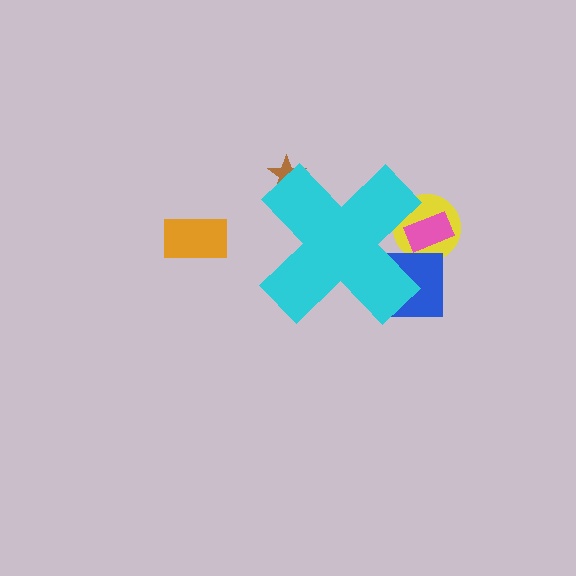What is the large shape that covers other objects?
A cyan cross.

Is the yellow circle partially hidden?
Yes, the yellow circle is partially hidden behind the cyan cross.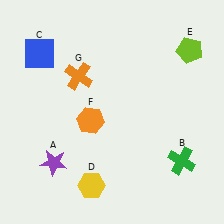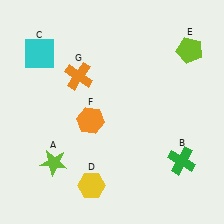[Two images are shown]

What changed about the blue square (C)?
In Image 1, C is blue. In Image 2, it changed to cyan.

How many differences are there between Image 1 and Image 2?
There are 2 differences between the two images.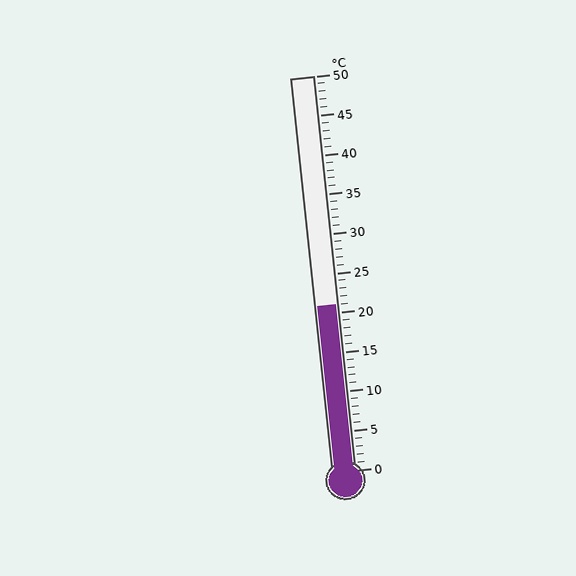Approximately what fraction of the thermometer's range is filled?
The thermometer is filled to approximately 40% of its range.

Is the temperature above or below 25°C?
The temperature is below 25°C.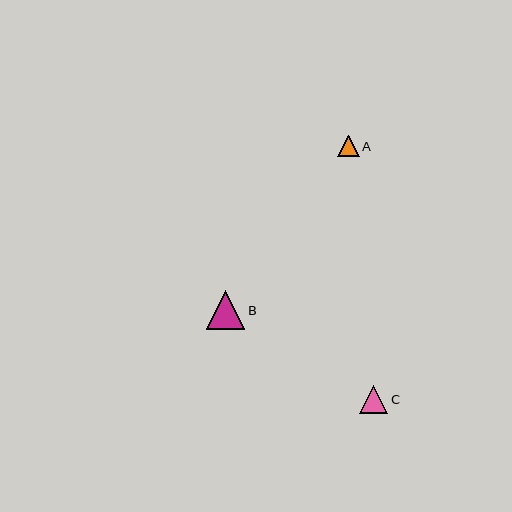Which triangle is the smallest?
Triangle A is the smallest with a size of approximately 21 pixels.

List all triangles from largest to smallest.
From largest to smallest: B, C, A.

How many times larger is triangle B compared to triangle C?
Triangle B is approximately 1.4 times the size of triangle C.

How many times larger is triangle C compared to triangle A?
Triangle C is approximately 1.3 times the size of triangle A.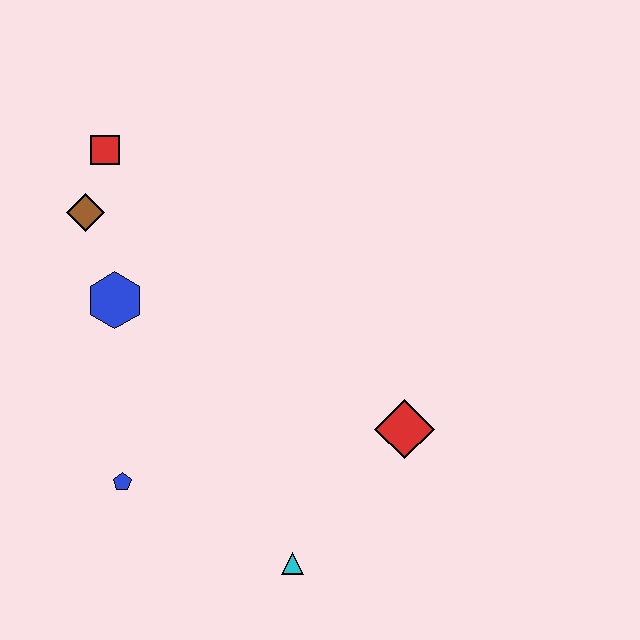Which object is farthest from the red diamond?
The red square is farthest from the red diamond.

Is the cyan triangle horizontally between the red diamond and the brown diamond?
Yes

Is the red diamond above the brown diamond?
No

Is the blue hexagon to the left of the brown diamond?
No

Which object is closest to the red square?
The brown diamond is closest to the red square.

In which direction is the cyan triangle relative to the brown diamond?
The cyan triangle is below the brown diamond.